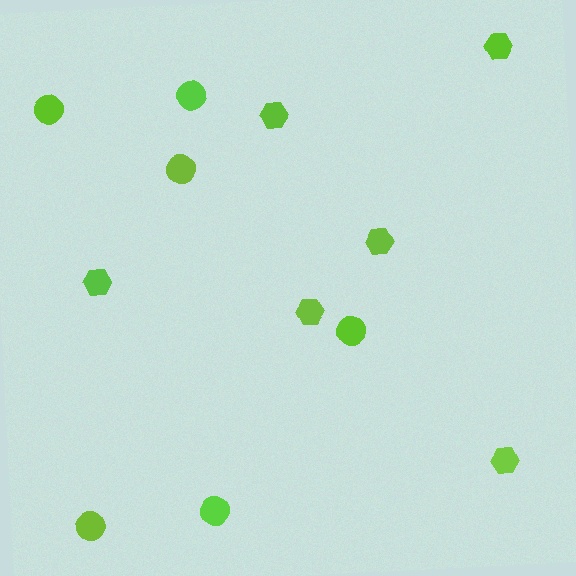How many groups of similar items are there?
There are 2 groups: one group of circles (6) and one group of hexagons (6).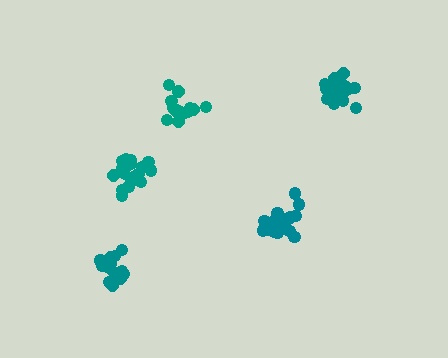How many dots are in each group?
Group 1: 19 dots, Group 2: 18 dots, Group 3: 16 dots, Group 4: 19 dots, Group 5: 14 dots (86 total).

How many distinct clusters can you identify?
There are 5 distinct clusters.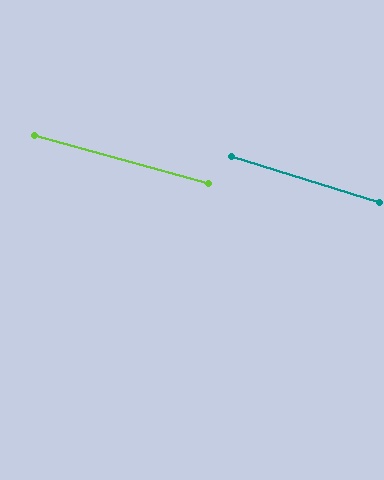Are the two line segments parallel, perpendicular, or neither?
Parallel — their directions differ by only 1.9°.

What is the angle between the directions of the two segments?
Approximately 2 degrees.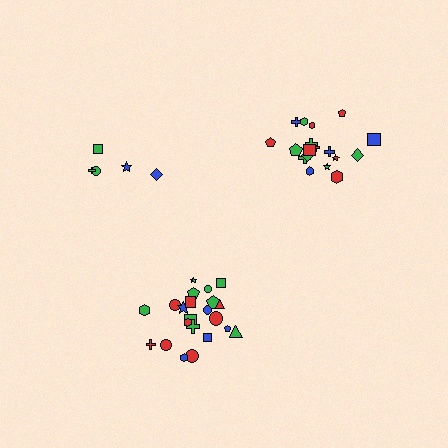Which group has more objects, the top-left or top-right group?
The top-right group.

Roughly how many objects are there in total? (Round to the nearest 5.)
Roughly 45 objects in total.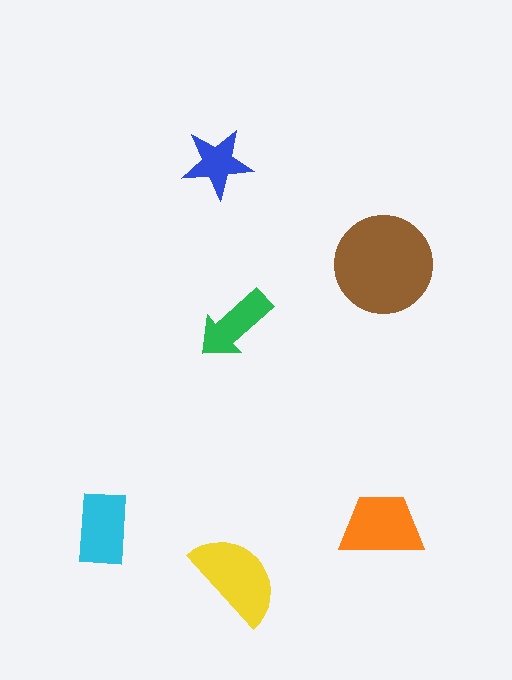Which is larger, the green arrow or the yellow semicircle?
The yellow semicircle.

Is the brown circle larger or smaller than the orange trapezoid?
Larger.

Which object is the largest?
The brown circle.